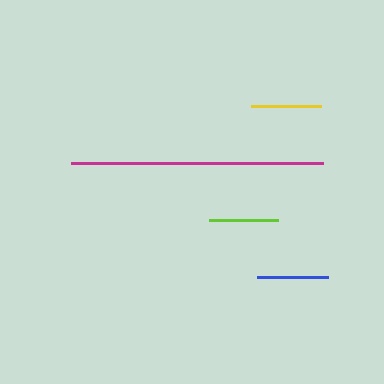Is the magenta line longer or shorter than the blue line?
The magenta line is longer than the blue line.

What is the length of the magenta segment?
The magenta segment is approximately 252 pixels long.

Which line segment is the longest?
The magenta line is the longest at approximately 252 pixels.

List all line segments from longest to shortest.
From longest to shortest: magenta, blue, yellow, lime.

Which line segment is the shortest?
The lime line is the shortest at approximately 69 pixels.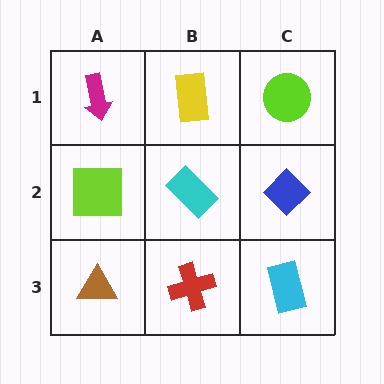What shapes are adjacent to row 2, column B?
A yellow rectangle (row 1, column B), a red cross (row 3, column B), a lime square (row 2, column A), a blue diamond (row 2, column C).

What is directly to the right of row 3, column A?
A red cross.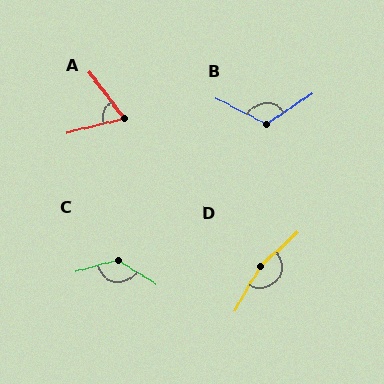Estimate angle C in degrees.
Approximately 134 degrees.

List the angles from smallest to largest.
A (67°), B (119°), C (134°), D (162°).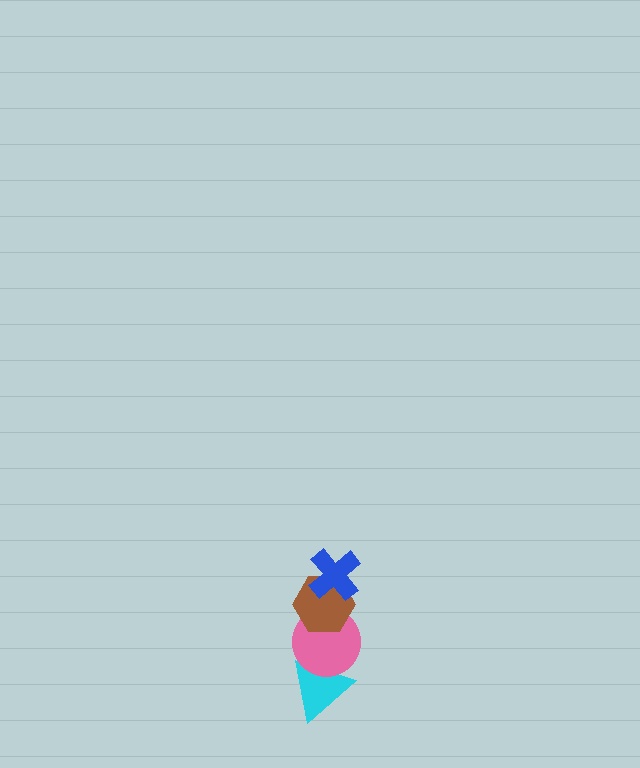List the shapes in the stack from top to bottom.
From top to bottom: the blue cross, the brown hexagon, the pink circle, the cyan triangle.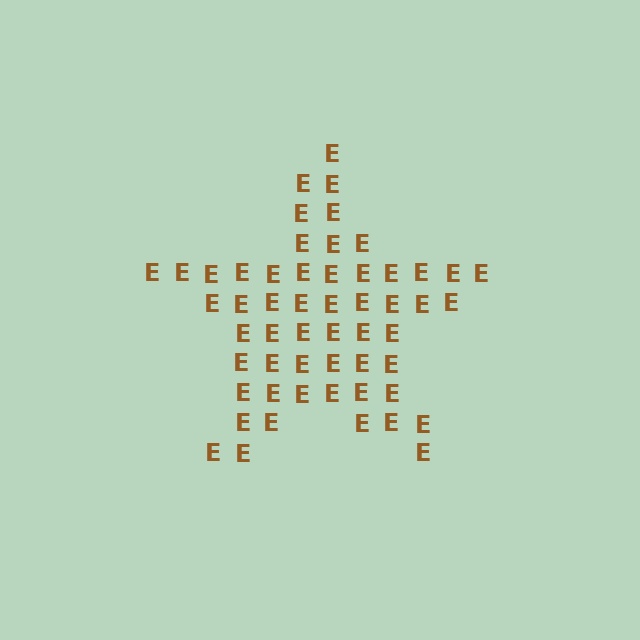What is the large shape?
The large shape is a star.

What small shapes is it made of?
It is made of small letter E's.